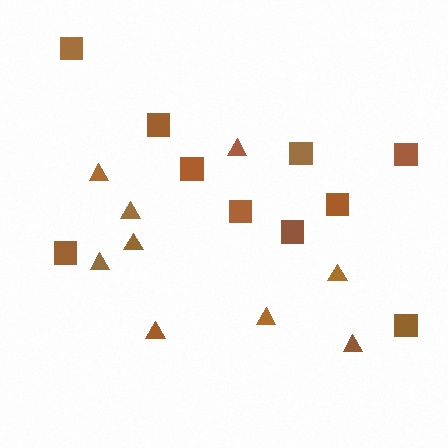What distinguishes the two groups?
There are 2 groups: one group of triangles (9) and one group of squares (10).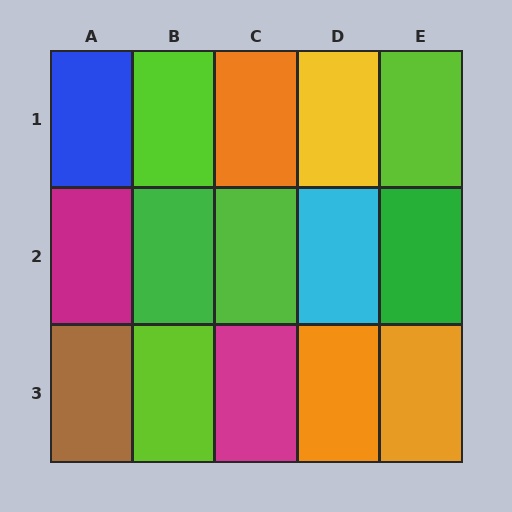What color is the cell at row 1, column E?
Lime.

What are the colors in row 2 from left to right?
Magenta, green, lime, cyan, green.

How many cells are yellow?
1 cell is yellow.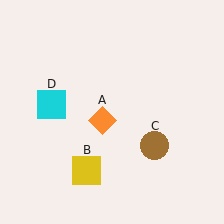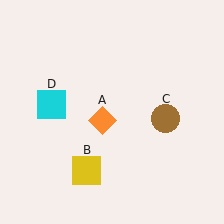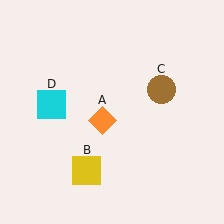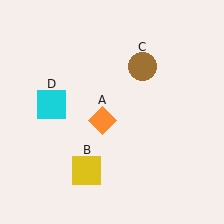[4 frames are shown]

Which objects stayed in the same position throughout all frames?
Orange diamond (object A) and yellow square (object B) and cyan square (object D) remained stationary.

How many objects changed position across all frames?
1 object changed position: brown circle (object C).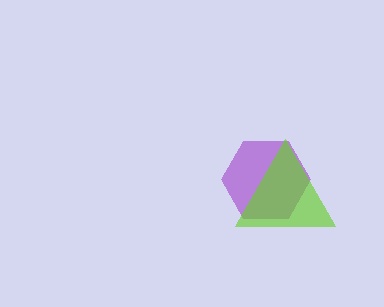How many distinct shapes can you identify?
There are 2 distinct shapes: a purple hexagon, a lime triangle.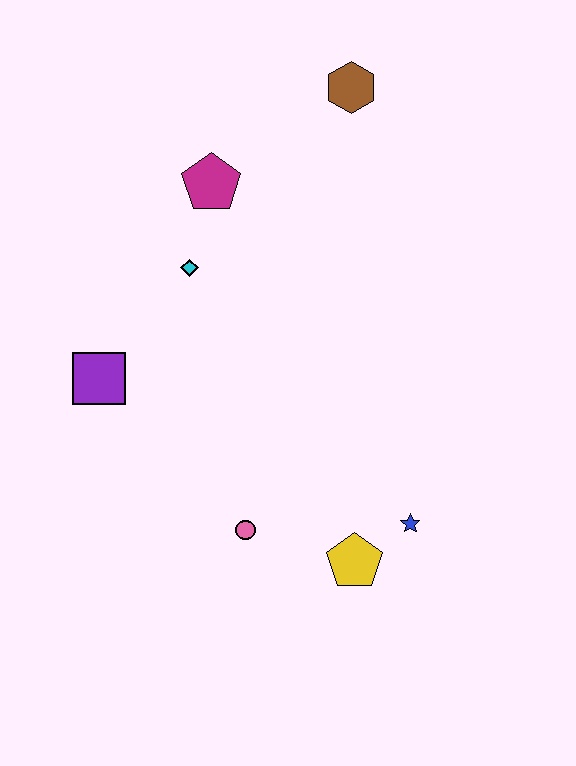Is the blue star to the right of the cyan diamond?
Yes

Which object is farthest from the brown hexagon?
The yellow pentagon is farthest from the brown hexagon.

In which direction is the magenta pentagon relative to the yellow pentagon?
The magenta pentagon is above the yellow pentagon.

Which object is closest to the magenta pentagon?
The cyan diamond is closest to the magenta pentagon.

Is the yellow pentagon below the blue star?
Yes